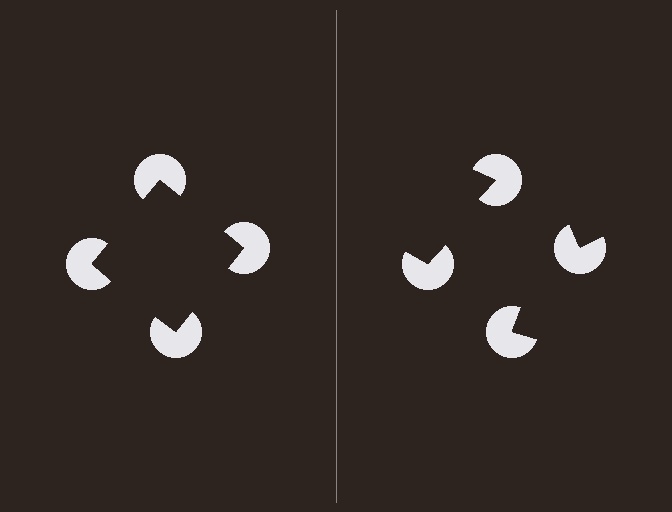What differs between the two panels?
The pac-man discs are positioned identically on both sides; only the wedge orientations differ. On the left they align to a square; on the right they are misaligned.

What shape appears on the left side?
An illusory square.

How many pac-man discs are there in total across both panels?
8 — 4 on each side.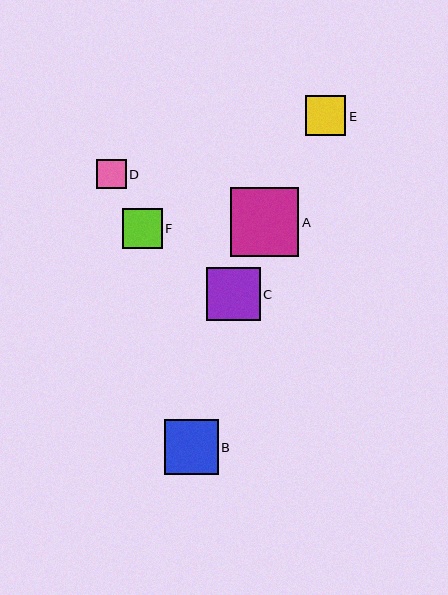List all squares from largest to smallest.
From largest to smallest: A, B, C, E, F, D.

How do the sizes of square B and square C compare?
Square B and square C are approximately the same size.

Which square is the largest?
Square A is the largest with a size of approximately 68 pixels.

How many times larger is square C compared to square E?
Square C is approximately 1.3 times the size of square E.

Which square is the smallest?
Square D is the smallest with a size of approximately 30 pixels.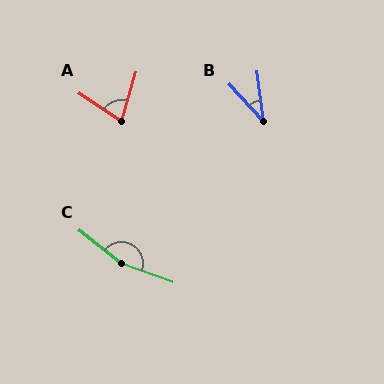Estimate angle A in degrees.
Approximately 73 degrees.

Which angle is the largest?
C, at approximately 162 degrees.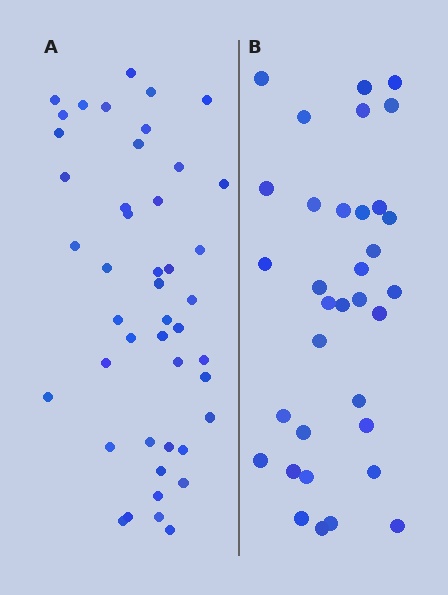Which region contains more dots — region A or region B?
Region A (the left region) has more dots.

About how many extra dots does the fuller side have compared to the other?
Region A has roughly 12 or so more dots than region B.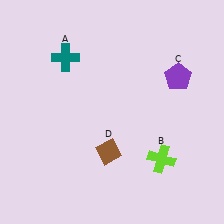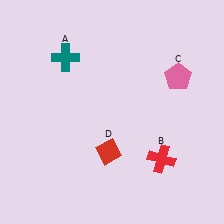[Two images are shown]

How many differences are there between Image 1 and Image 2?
There are 3 differences between the two images.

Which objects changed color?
B changed from lime to red. C changed from purple to pink. D changed from brown to red.